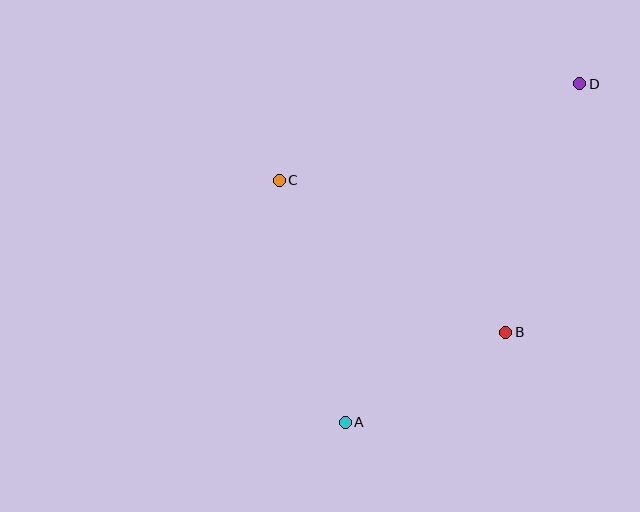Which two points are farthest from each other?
Points A and D are farthest from each other.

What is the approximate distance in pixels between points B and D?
The distance between B and D is approximately 260 pixels.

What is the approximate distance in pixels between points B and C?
The distance between B and C is approximately 273 pixels.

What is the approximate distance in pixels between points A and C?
The distance between A and C is approximately 251 pixels.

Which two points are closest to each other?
Points A and B are closest to each other.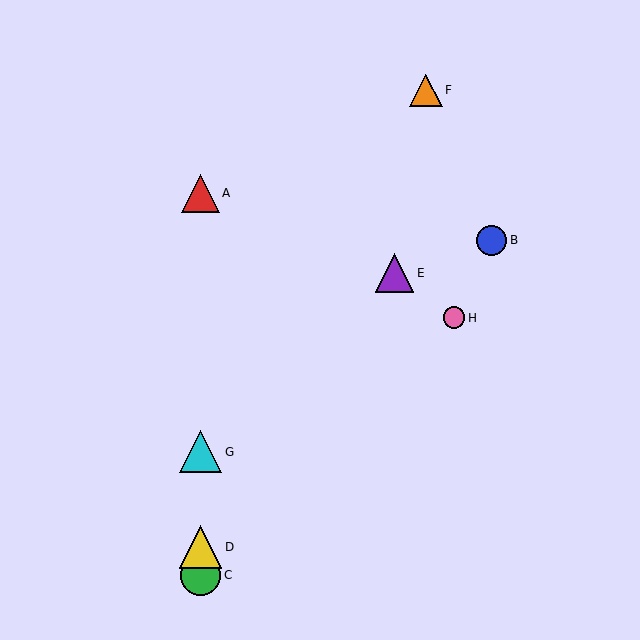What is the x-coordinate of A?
Object A is at x≈200.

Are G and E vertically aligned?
No, G is at x≈200 and E is at x≈394.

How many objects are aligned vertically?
4 objects (A, C, D, G) are aligned vertically.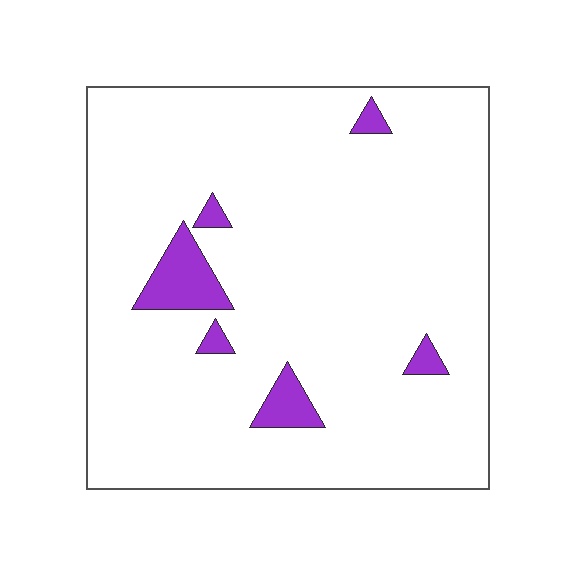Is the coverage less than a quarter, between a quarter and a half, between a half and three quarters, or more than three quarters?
Less than a quarter.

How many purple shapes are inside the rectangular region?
6.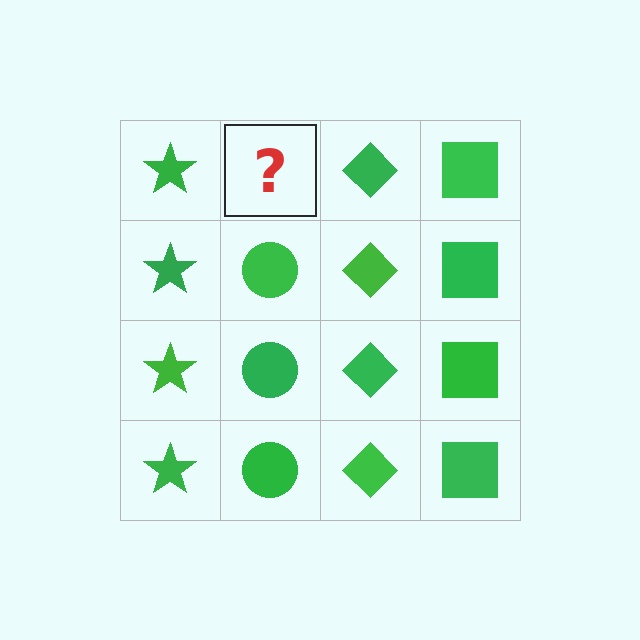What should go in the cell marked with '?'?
The missing cell should contain a green circle.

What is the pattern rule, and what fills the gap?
The rule is that each column has a consistent shape. The gap should be filled with a green circle.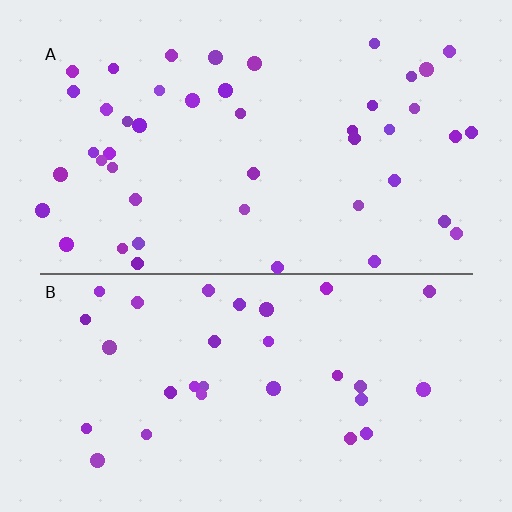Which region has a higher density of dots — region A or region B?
A (the top).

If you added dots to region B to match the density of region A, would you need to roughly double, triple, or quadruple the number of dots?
Approximately double.